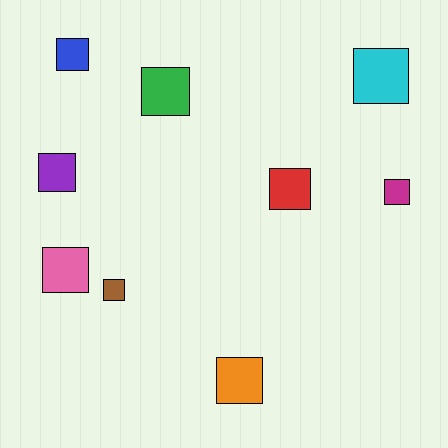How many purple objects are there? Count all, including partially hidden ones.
There is 1 purple object.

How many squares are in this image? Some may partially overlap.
There are 9 squares.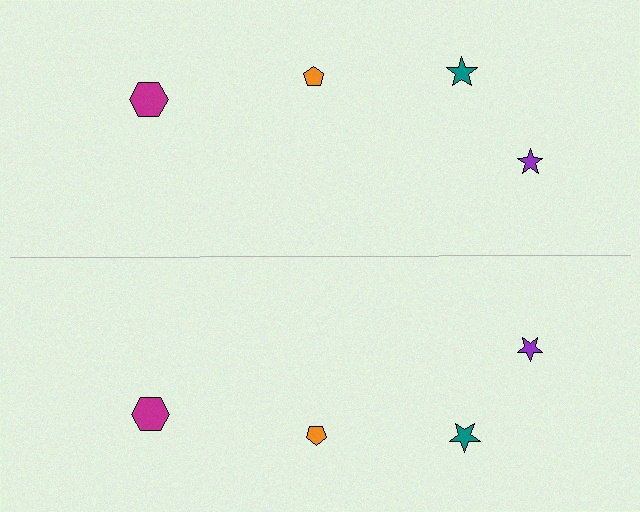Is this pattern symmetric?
Yes, this pattern has bilateral (reflection) symmetry.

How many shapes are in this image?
There are 8 shapes in this image.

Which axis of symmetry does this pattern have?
The pattern has a horizontal axis of symmetry running through the center of the image.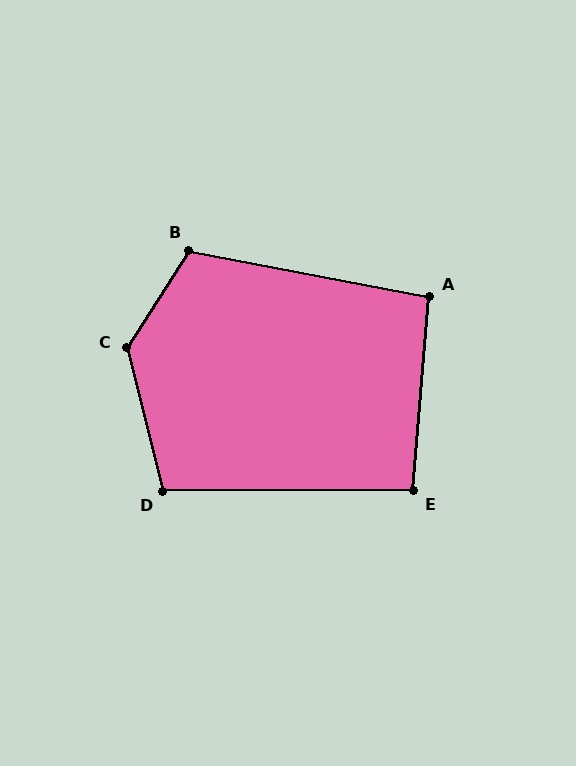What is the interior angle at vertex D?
Approximately 104 degrees (obtuse).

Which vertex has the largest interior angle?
C, at approximately 133 degrees.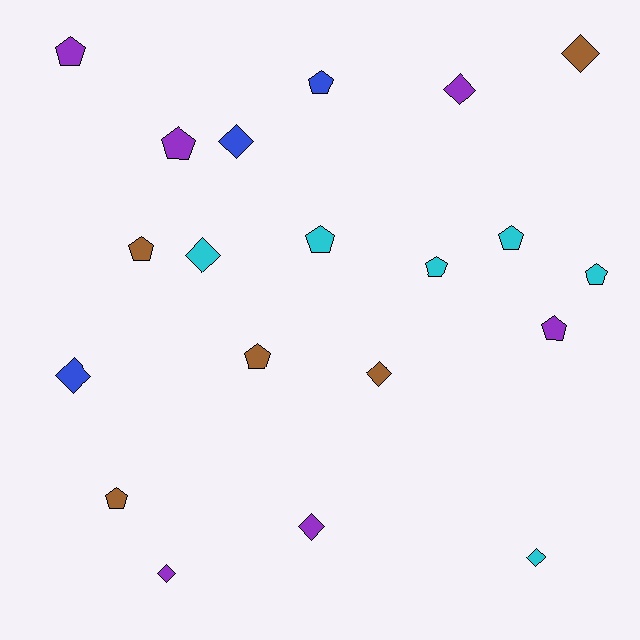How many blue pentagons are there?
There is 1 blue pentagon.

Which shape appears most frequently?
Pentagon, with 11 objects.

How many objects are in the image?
There are 20 objects.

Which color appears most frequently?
Purple, with 6 objects.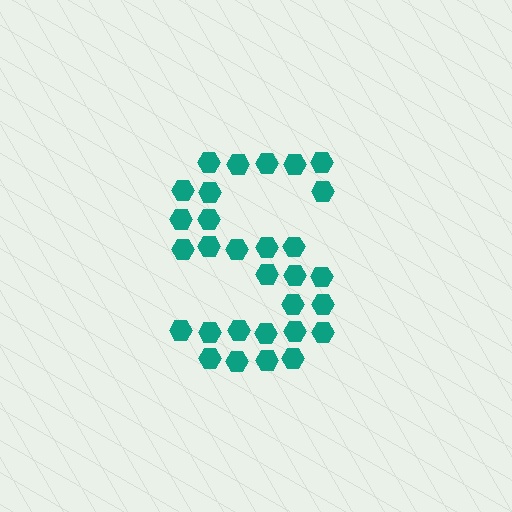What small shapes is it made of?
It is made of small hexagons.